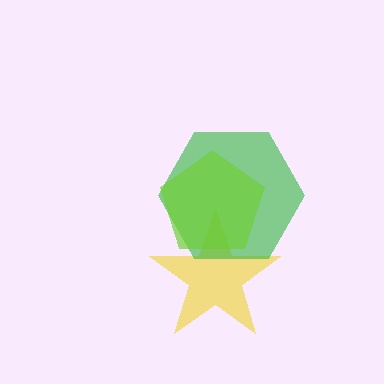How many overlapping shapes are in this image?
There are 3 overlapping shapes in the image.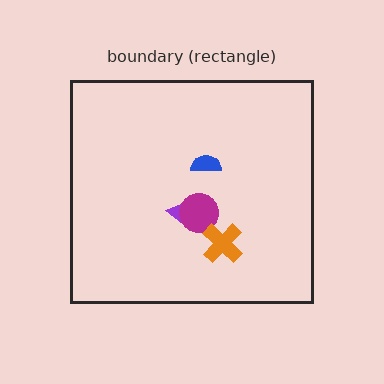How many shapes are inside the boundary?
4 inside, 0 outside.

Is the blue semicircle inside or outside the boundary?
Inside.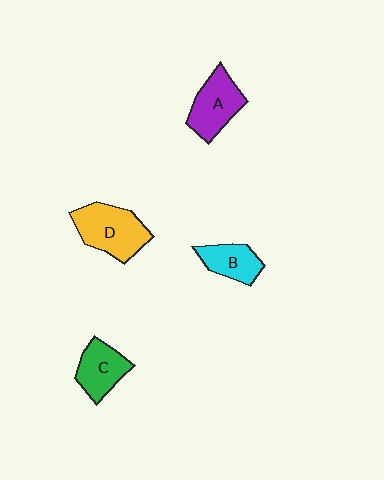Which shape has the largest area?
Shape D (yellow).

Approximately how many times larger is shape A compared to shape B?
Approximately 1.4 times.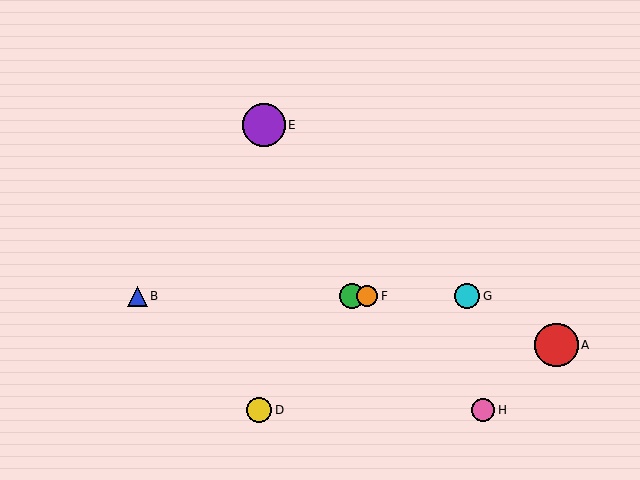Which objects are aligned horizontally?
Objects B, C, F, G are aligned horizontally.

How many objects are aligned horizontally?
4 objects (B, C, F, G) are aligned horizontally.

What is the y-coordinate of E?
Object E is at y≈125.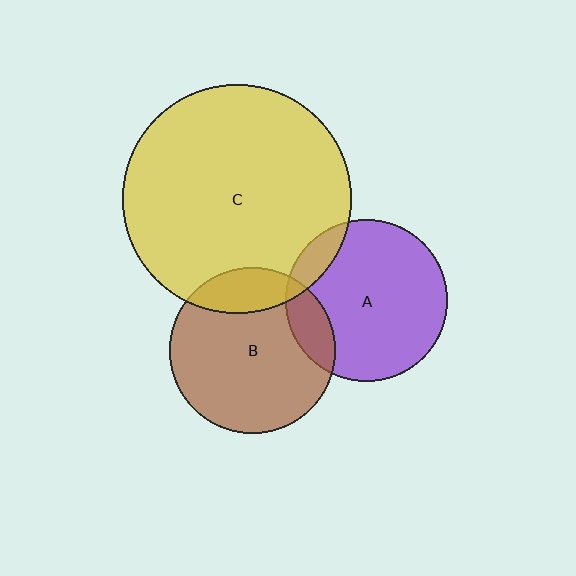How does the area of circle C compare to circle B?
Approximately 1.9 times.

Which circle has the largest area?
Circle C (yellow).